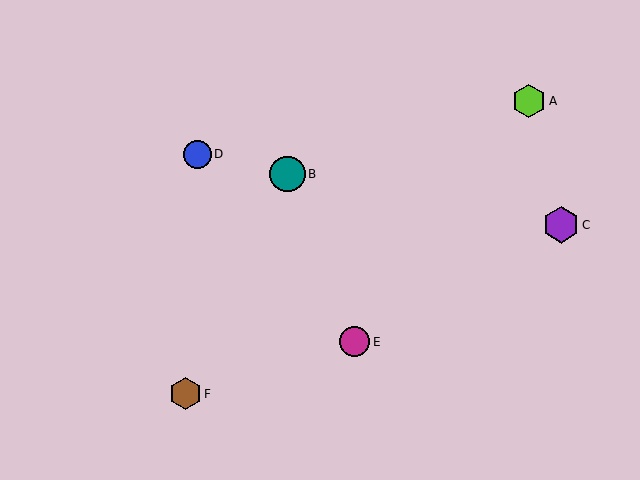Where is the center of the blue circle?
The center of the blue circle is at (198, 154).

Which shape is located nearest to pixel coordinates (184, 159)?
The blue circle (labeled D) at (198, 154) is nearest to that location.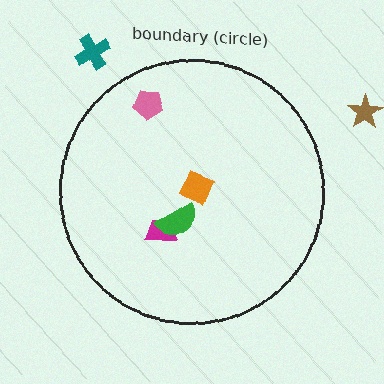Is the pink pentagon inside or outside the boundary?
Inside.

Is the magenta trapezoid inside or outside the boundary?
Inside.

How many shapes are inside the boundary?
4 inside, 2 outside.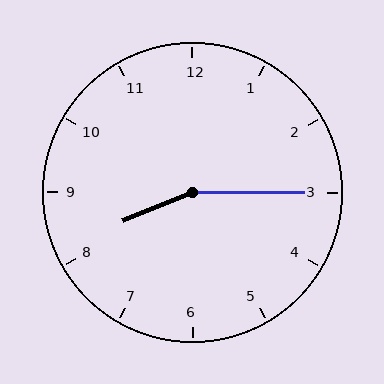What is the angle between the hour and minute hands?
Approximately 158 degrees.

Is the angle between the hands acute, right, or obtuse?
It is obtuse.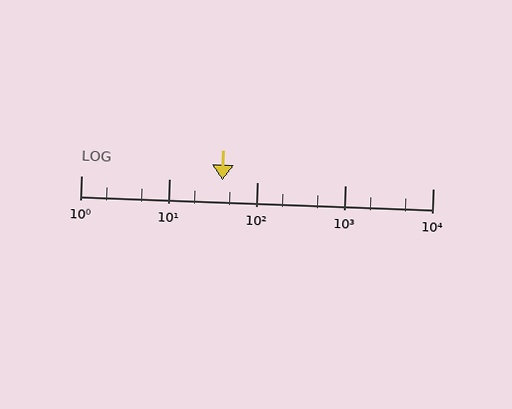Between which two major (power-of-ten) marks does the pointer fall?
The pointer is between 10 and 100.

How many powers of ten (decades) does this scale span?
The scale spans 4 decades, from 1 to 10000.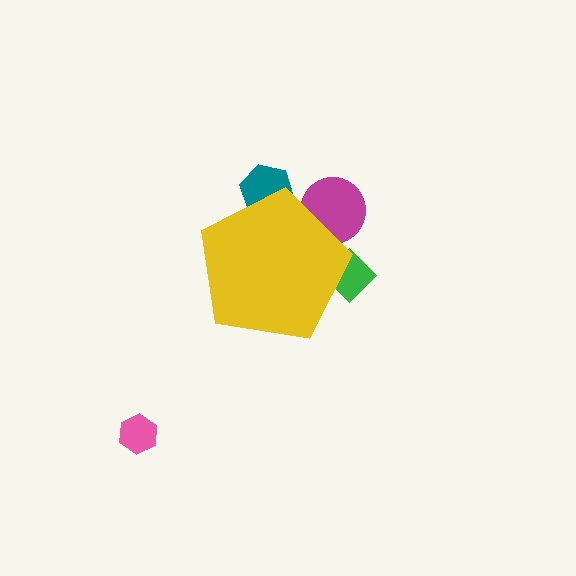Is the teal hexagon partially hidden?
Yes, the teal hexagon is partially hidden behind the yellow pentagon.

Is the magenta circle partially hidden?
Yes, the magenta circle is partially hidden behind the yellow pentagon.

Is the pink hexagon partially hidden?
No, the pink hexagon is fully visible.